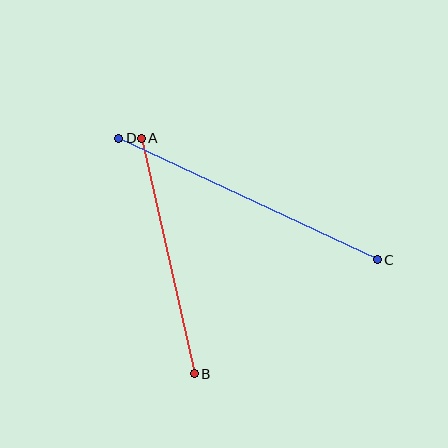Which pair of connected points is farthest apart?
Points C and D are farthest apart.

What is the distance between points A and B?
The distance is approximately 241 pixels.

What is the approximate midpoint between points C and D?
The midpoint is at approximately (248, 199) pixels.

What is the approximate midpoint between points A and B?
The midpoint is at approximately (168, 256) pixels.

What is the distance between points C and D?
The distance is approximately 286 pixels.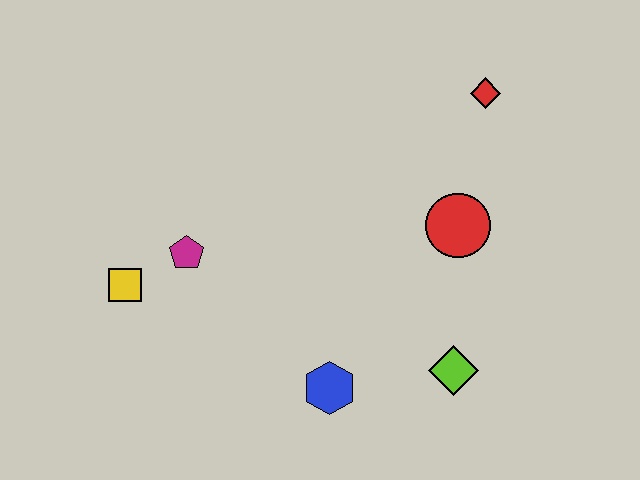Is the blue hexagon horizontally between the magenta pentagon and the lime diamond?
Yes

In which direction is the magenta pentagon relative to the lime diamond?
The magenta pentagon is to the left of the lime diamond.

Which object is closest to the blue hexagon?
The lime diamond is closest to the blue hexagon.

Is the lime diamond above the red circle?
No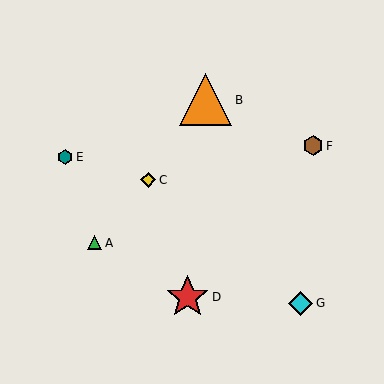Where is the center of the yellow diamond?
The center of the yellow diamond is at (148, 180).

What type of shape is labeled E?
Shape E is a teal hexagon.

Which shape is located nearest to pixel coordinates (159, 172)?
The yellow diamond (labeled C) at (148, 180) is nearest to that location.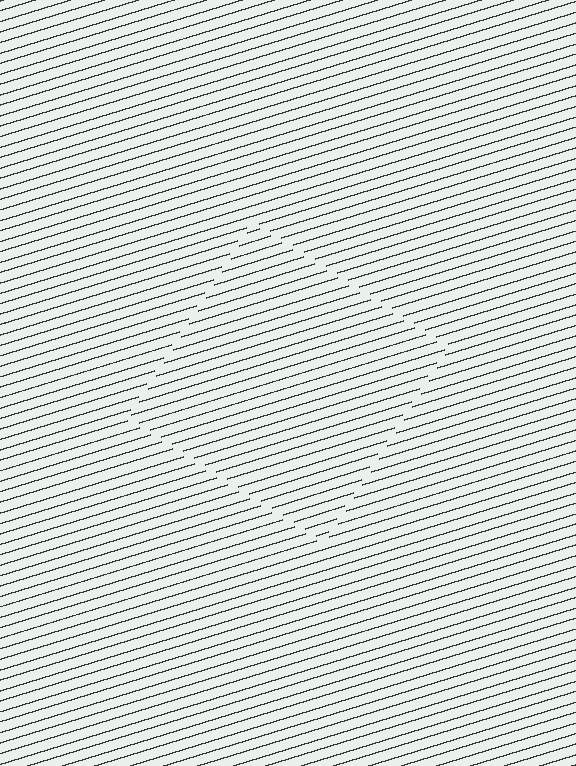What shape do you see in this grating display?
An illusory square. The interior of the shape contains the same grating, shifted by half a period — the contour is defined by the phase discontinuity where line-ends from the inner and outer gratings abut.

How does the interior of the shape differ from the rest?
The interior of the shape contains the same grating, shifted by half a period — the contour is defined by the phase discontinuity where line-ends from the inner and outer gratings abut.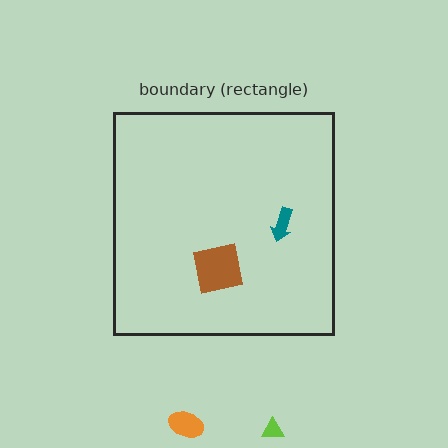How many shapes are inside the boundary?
2 inside, 2 outside.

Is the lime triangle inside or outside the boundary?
Outside.